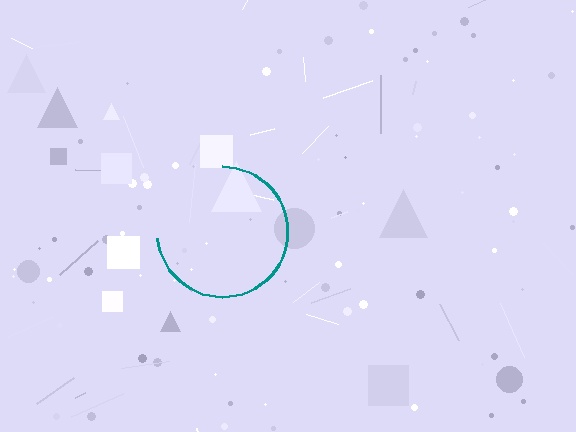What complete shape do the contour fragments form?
The contour fragments form a circle.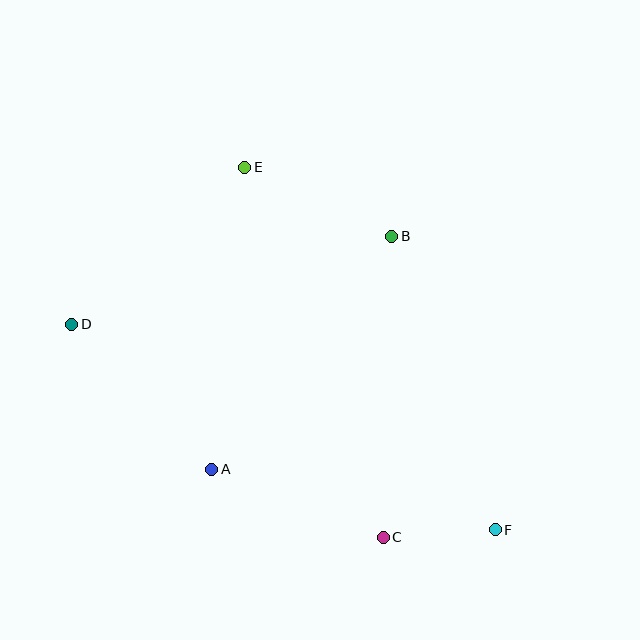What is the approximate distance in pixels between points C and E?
The distance between C and E is approximately 395 pixels.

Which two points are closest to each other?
Points C and F are closest to each other.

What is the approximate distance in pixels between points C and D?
The distance between C and D is approximately 377 pixels.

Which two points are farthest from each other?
Points D and F are farthest from each other.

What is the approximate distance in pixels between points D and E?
The distance between D and E is approximately 234 pixels.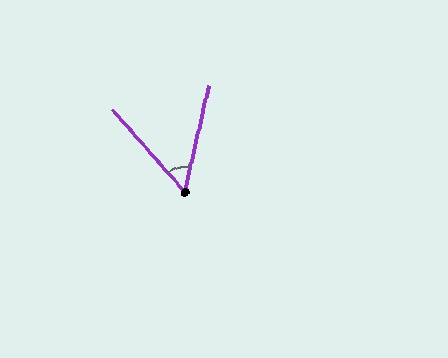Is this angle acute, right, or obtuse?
It is acute.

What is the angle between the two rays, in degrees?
Approximately 54 degrees.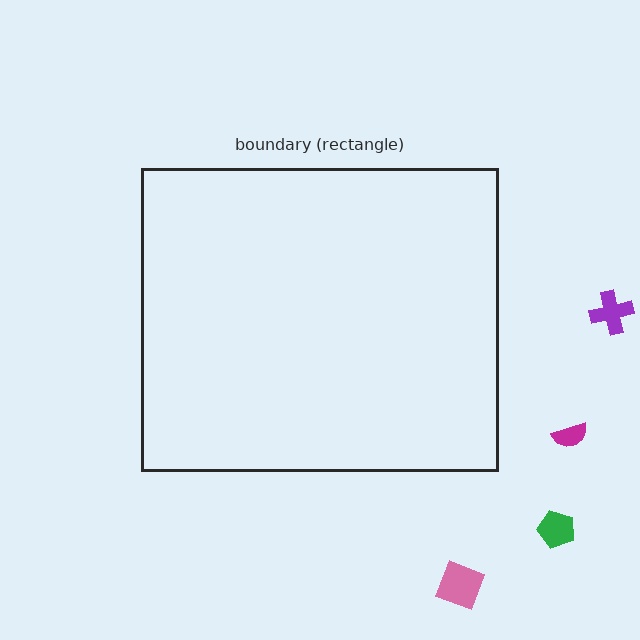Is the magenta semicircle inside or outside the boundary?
Outside.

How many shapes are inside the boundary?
0 inside, 4 outside.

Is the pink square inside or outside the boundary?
Outside.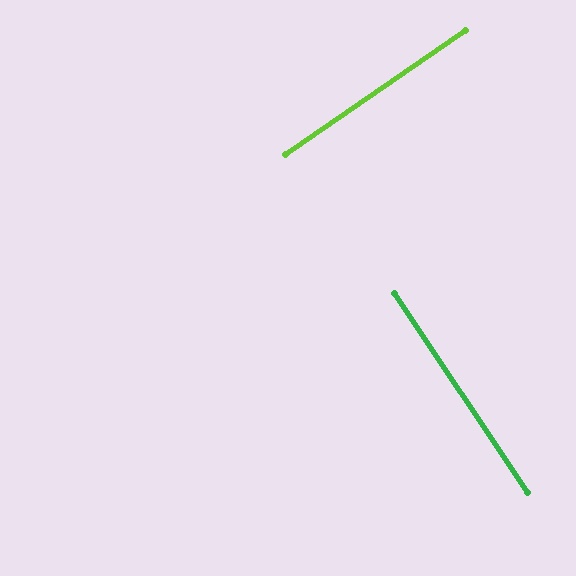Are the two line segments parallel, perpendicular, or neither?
Perpendicular — they meet at approximately 89°.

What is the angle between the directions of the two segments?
Approximately 89 degrees.